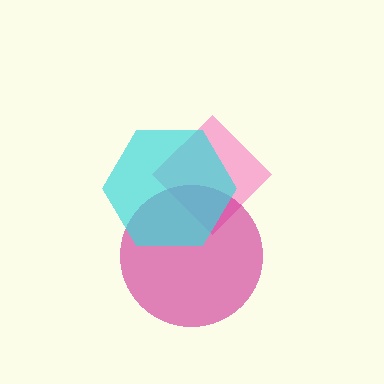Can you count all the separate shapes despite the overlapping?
Yes, there are 3 separate shapes.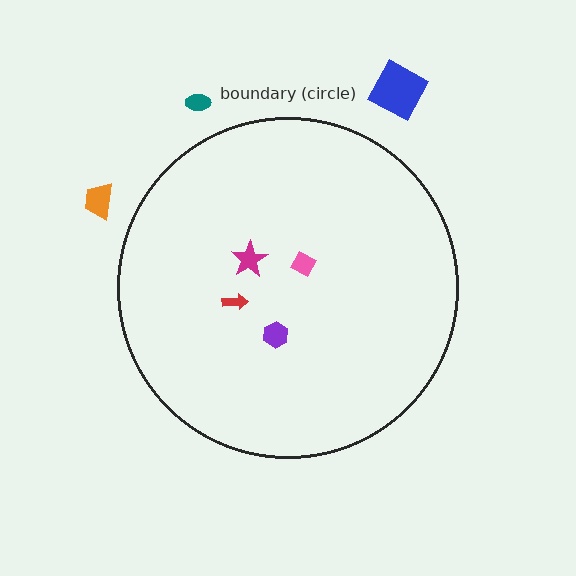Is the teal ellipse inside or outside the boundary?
Outside.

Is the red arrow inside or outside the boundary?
Inside.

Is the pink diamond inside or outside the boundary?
Inside.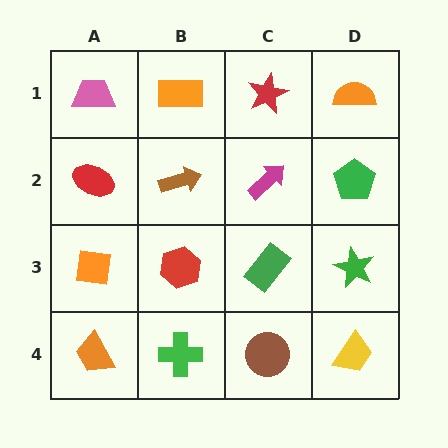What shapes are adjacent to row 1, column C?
A magenta arrow (row 2, column C), an orange rectangle (row 1, column B), an orange semicircle (row 1, column D).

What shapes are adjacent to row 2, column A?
A pink trapezoid (row 1, column A), an orange square (row 3, column A), a brown arrow (row 2, column B).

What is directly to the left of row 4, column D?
A brown circle.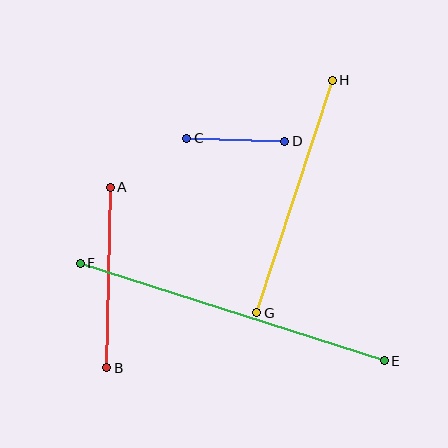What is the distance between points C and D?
The distance is approximately 98 pixels.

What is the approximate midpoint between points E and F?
The midpoint is at approximately (232, 312) pixels.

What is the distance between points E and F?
The distance is approximately 319 pixels.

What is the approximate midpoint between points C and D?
The midpoint is at approximately (236, 140) pixels.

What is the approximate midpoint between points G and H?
The midpoint is at approximately (295, 197) pixels.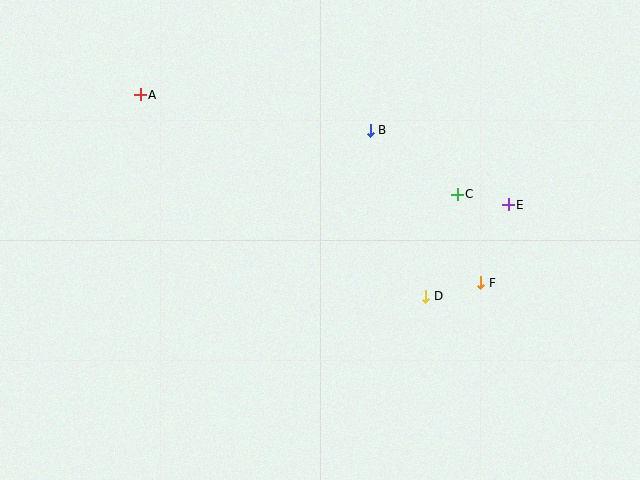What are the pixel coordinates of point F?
Point F is at (481, 283).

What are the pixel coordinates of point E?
Point E is at (508, 205).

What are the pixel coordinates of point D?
Point D is at (425, 296).